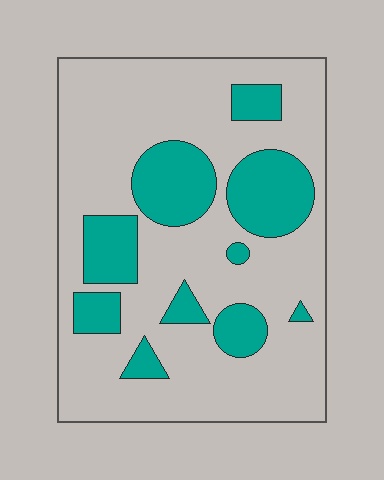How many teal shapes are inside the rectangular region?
10.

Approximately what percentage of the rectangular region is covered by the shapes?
Approximately 25%.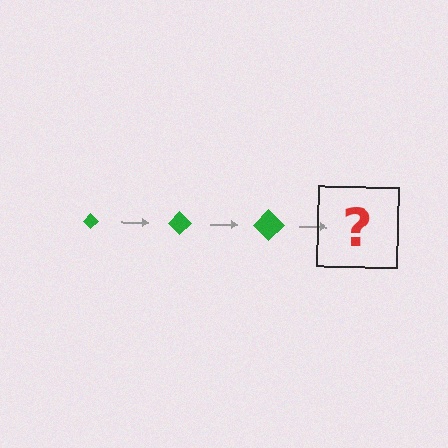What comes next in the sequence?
The next element should be a green diamond, larger than the previous one.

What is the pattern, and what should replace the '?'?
The pattern is that the diamond gets progressively larger each step. The '?' should be a green diamond, larger than the previous one.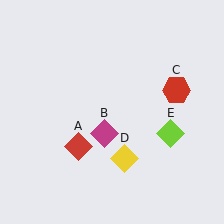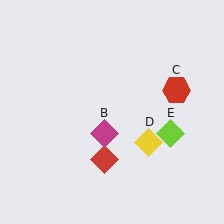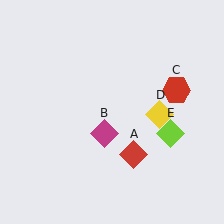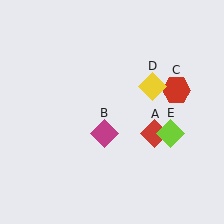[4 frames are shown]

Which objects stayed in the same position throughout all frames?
Magenta diamond (object B) and red hexagon (object C) and lime diamond (object E) remained stationary.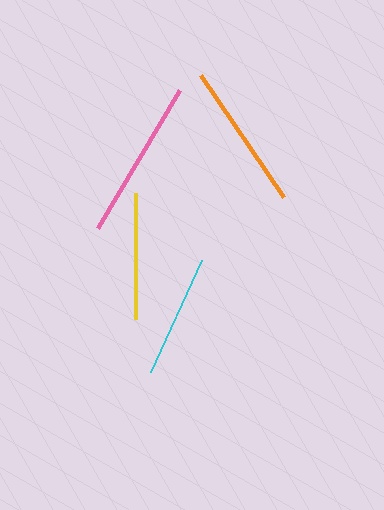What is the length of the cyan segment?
The cyan segment is approximately 123 pixels long.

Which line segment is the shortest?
The cyan line is the shortest at approximately 123 pixels.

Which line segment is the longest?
The pink line is the longest at approximately 160 pixels.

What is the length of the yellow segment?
The yellow segment is approximately 126 pixels long.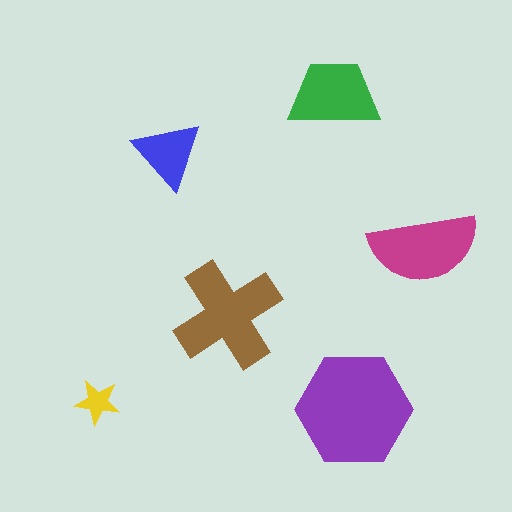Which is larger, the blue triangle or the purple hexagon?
The purple hexagon.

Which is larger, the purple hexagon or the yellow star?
The purple hexagon.